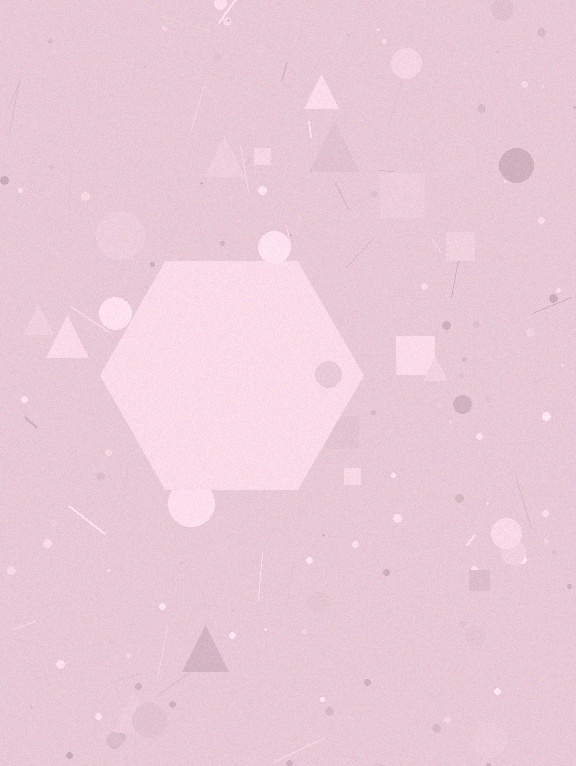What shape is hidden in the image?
A hexagon is hidden in the image.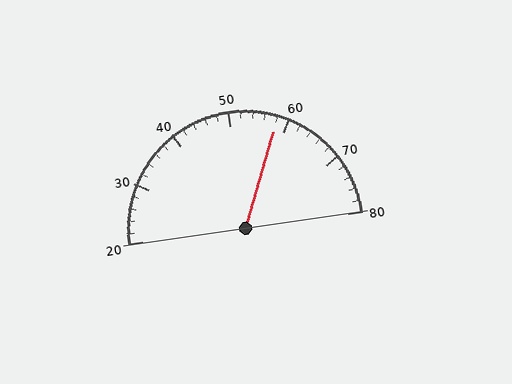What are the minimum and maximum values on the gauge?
The gauge ranges from 20 to 80.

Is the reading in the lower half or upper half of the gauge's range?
The reading is in the upper half of the range (20 to 80).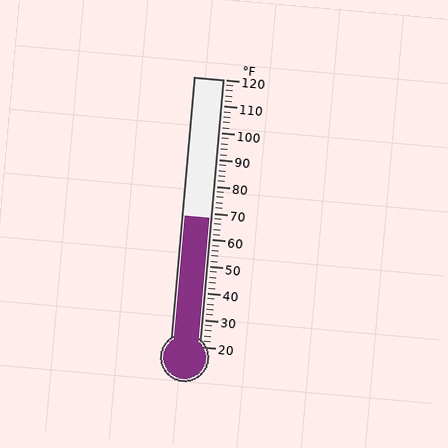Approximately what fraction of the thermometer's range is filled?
The thermometer is filled to approximately 50% of its range.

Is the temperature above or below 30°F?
The temperature is above 30°F.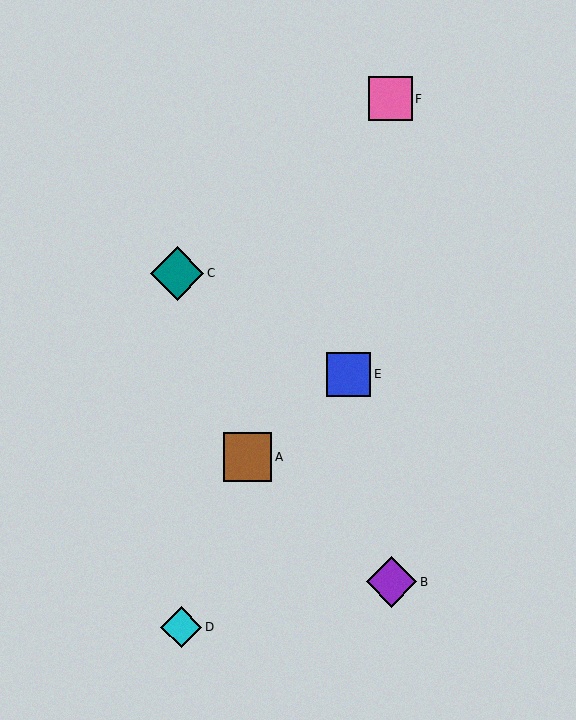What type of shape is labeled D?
Shape D is a cyan diamond.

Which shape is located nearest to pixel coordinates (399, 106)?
The pink square (labeled F) at (391, 99) is nearest to that location.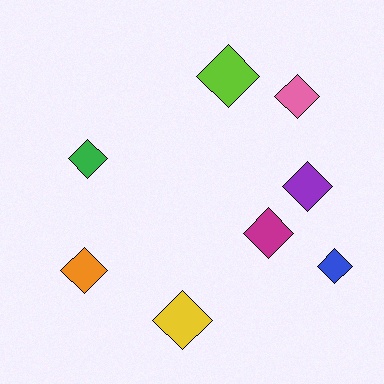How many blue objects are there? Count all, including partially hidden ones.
There is 1 blue object.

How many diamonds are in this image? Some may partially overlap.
There are 8 diamonds.